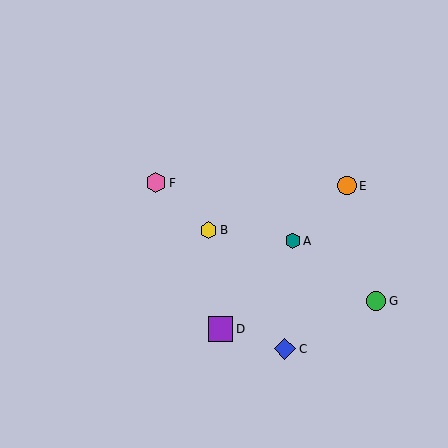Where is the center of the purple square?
The center of the purple square is at (220, 329).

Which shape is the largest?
The purple square (labeled D) is the largest.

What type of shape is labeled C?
Shape C is a blue diamond.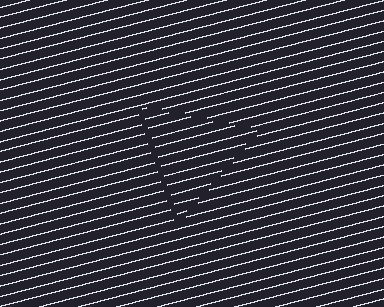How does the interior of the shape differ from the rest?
The interior of the shape contains the same grating, shifted by half a period — the contour is defined by the phase discontinuity where line-ends from the inner and outer gratings abut.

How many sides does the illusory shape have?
3 sides — the line-ends trace a triangle.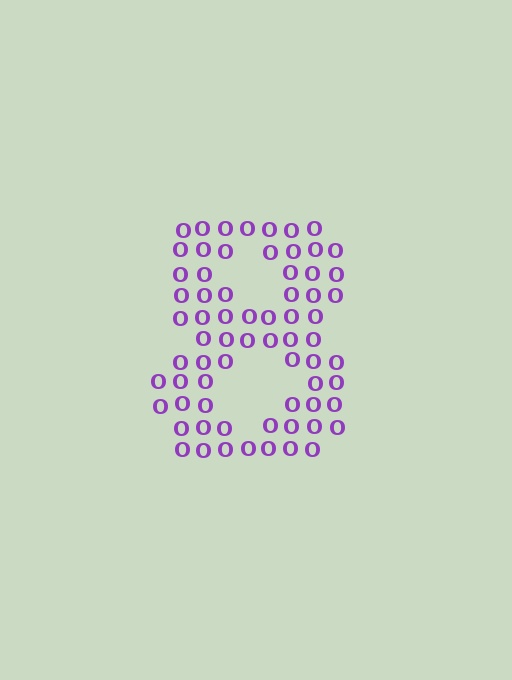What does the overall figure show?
The overall figure shows the digit 8.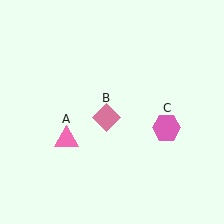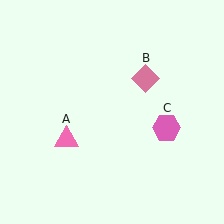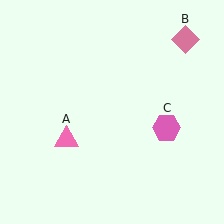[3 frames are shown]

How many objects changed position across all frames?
1 object changed position: pink diamond (object B).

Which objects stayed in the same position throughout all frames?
Pink triangle (object A) and pink hexagon (object C) remained stationary.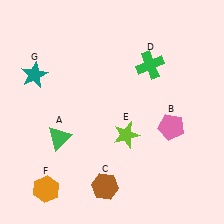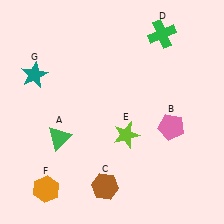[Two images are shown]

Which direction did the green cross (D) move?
The green cross (D) moved up.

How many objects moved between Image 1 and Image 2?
1 object moved between the two images.